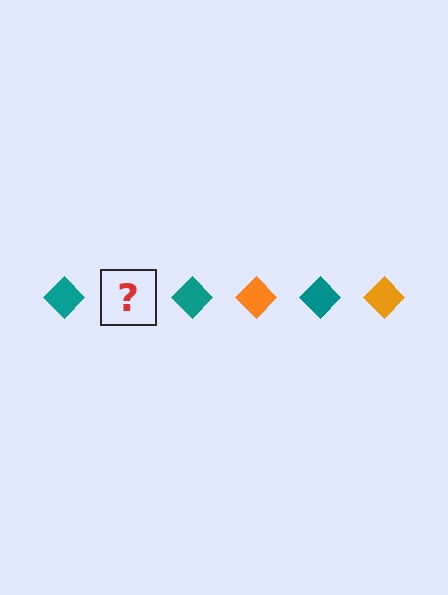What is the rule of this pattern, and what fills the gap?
The rule is that the pattern cycles through teal, orange diamonds. The gap should be filled with an orange diamond.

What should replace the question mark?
The question mark should be replaced with an orange diamond.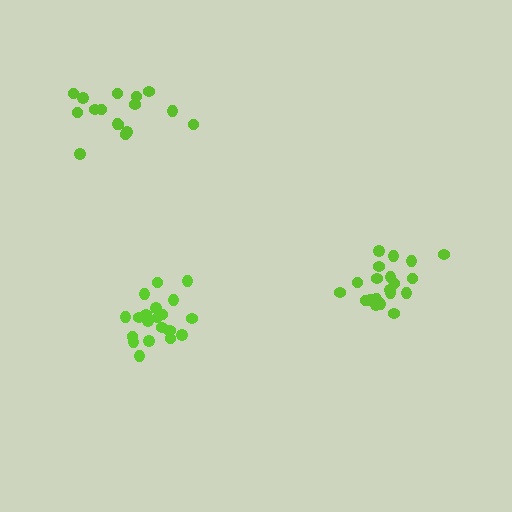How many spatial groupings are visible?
There are 3 spatial groupings.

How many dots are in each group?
Group 1: 20 dots, Group 2: 21 dots, Group 3: 16 dots (57 total).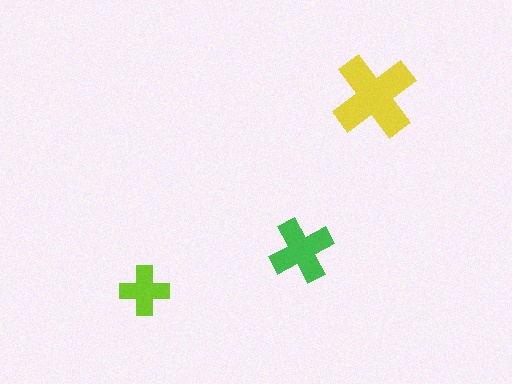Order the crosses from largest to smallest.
the yellow one, the green one, the lime one.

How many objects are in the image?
There are 3 objects in the image.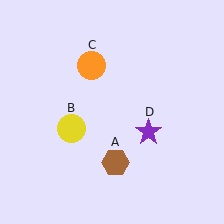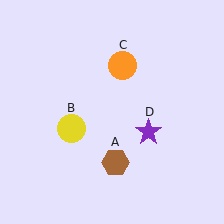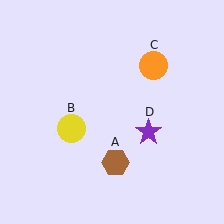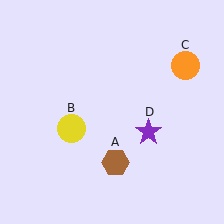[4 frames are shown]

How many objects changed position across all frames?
1 object changed position: orange circle (object C).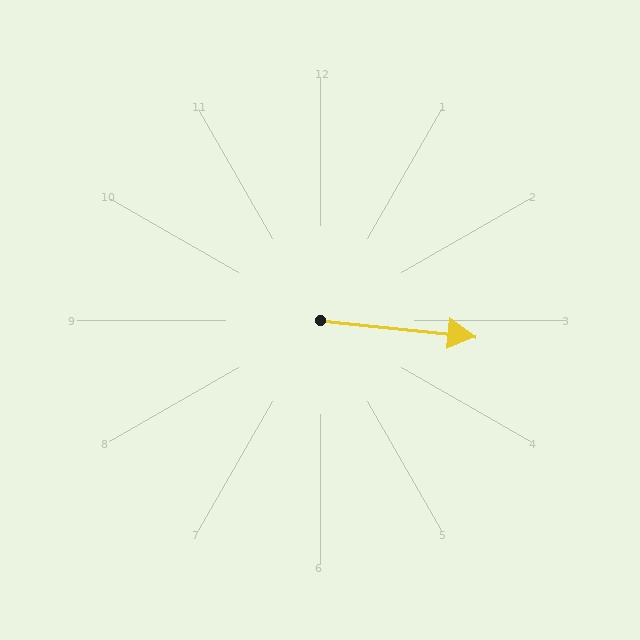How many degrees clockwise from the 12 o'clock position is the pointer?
Approximately 96 degrees.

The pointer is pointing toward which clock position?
Roughly 3 o'clock.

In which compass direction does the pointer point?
East.